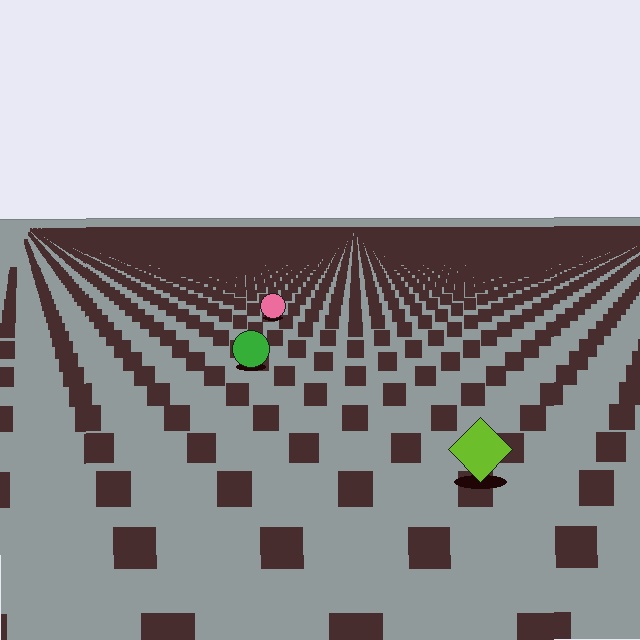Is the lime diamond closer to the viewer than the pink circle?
Yes. The lime diamond is closer — you can tell from the texture gradient: the ground texture is coarser near it.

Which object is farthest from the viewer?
The pink circle is farthest from the viewer. It appears smaller and the ground texture around it is denser.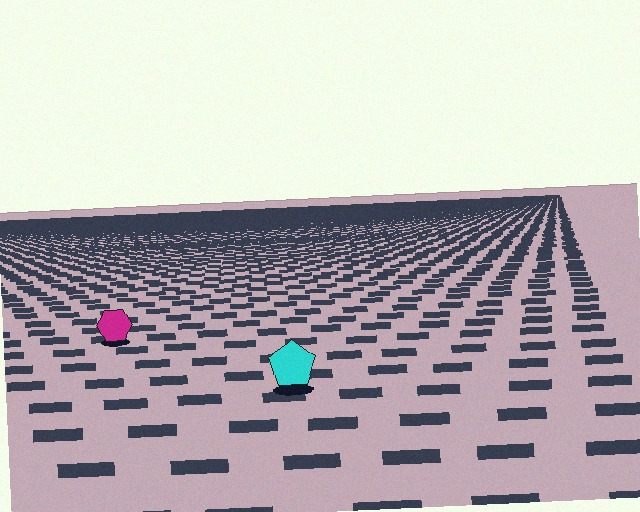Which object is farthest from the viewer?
The magenta hexagon is farthest from the viewer. It appears smaller and the ground texture around it is denser.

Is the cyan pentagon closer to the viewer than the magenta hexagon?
Yes. The cyan pentagon is closer — you can tell from the texture gradient: the ground texture is coarser near it.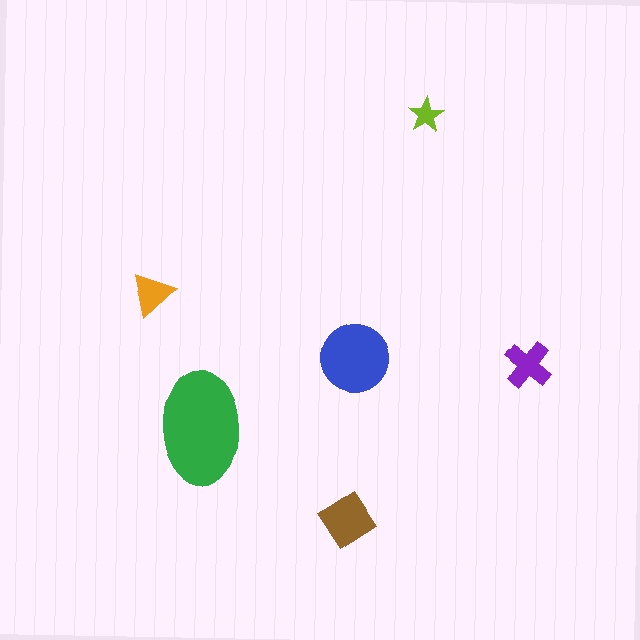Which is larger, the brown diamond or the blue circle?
The blue circle.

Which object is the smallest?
The lime star.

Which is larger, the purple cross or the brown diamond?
The brown diamond.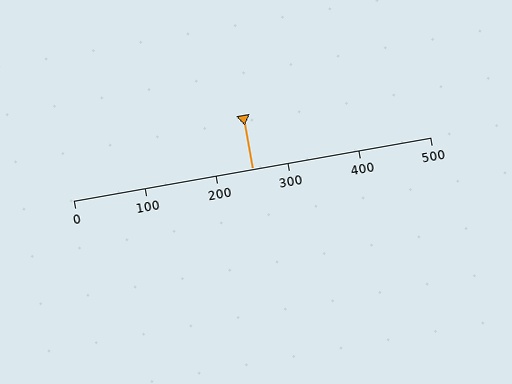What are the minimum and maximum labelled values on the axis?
The axis runs from 0 to 500.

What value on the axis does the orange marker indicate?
The marker indicates approximately 250.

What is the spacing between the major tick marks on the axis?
The major ticks are spaced 100 apart.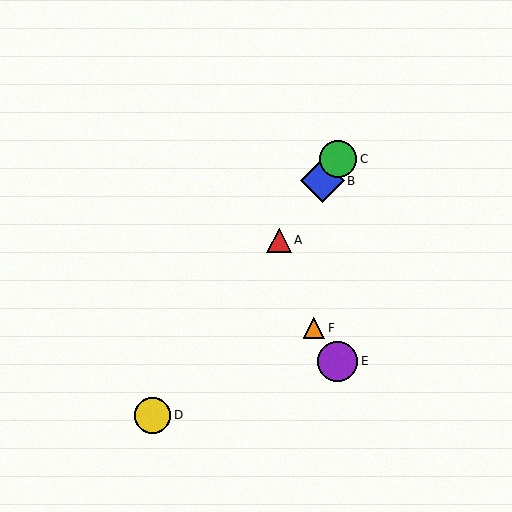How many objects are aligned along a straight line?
4 objects (A, B, C, D) are aligned along a straight line.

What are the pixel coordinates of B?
Object B is at (322, 181).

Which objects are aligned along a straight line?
Objects A, B, C, D are aligned along a straight line.